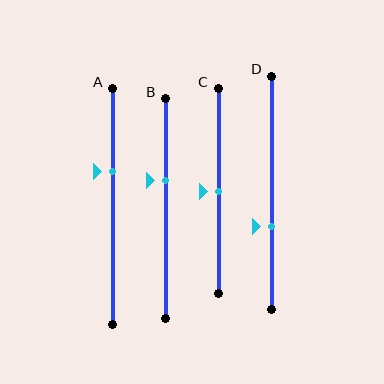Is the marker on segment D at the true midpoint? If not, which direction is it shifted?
No, the marker on segment D is shifted downward by about 14% of the segment length.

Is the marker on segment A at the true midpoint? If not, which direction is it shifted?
No, the marker on segment A is shifted upward by about 15% of the segment length.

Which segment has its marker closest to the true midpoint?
Segment C has its marker closest to the true midpoint.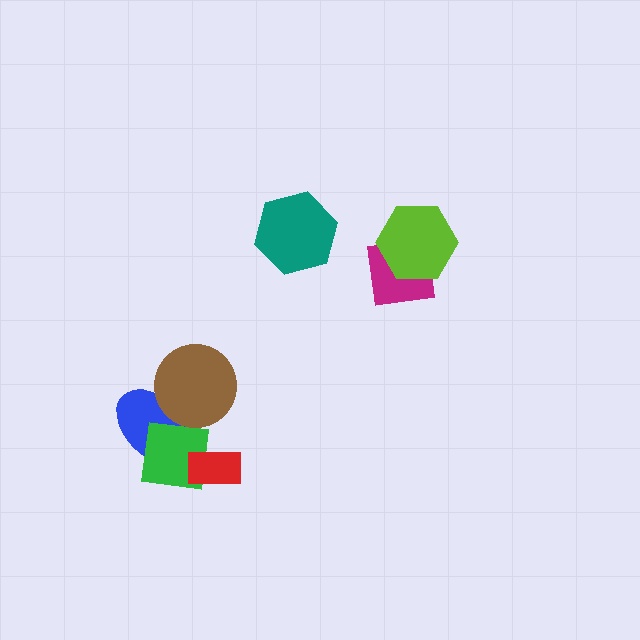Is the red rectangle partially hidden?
No, no other shape covers it.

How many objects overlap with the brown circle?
2 objects overlap with the brown circle.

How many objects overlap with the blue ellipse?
2 objects overlap with the blue ellipse.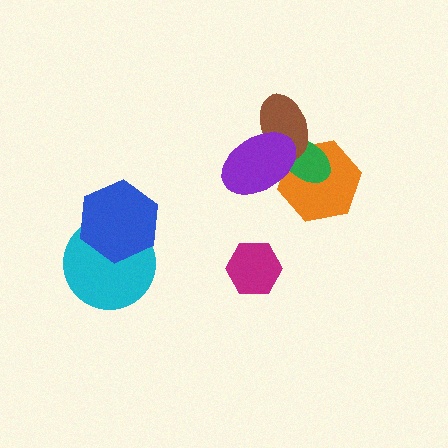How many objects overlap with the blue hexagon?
1 object overlaps with the blue hexagon.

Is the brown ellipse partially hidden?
Yes, it is partially covered by another shape.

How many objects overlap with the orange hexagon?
3 objects overlap with the orange hexagon.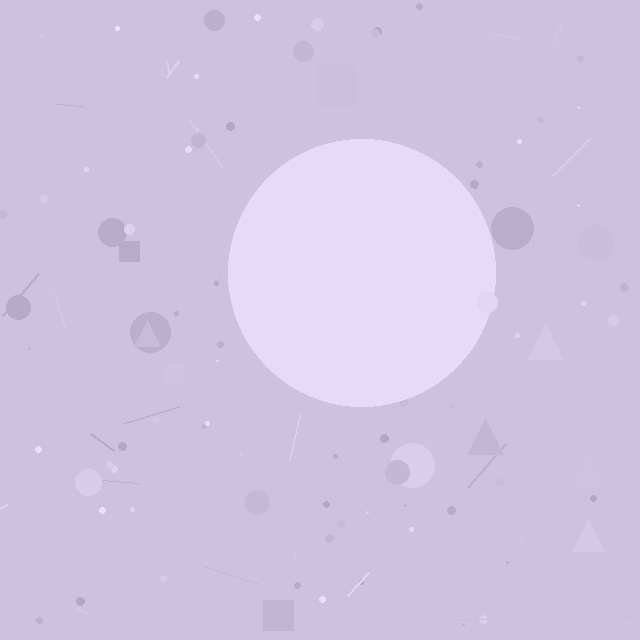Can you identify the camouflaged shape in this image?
The camouflaged shape is a circle.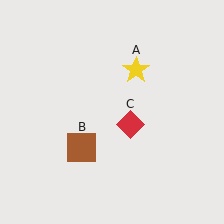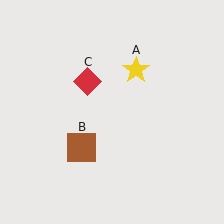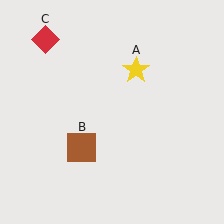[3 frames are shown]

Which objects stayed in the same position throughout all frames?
Yellow star (object A) and brown square (object B) remained stationary.